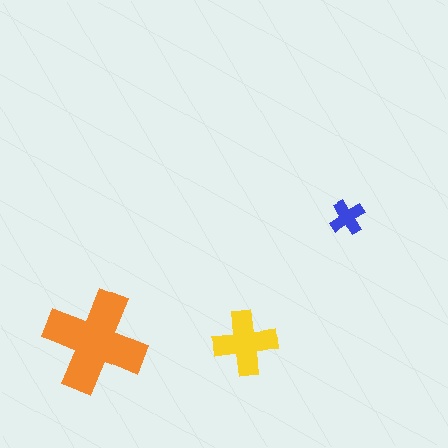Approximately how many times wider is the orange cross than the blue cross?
About 3 times wider.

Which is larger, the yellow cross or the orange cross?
The orange one.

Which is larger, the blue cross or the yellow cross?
The yellow one.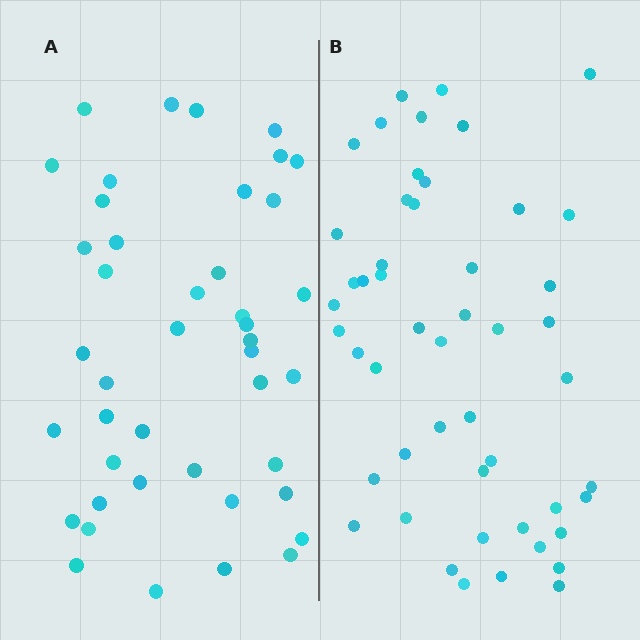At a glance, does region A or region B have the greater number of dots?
Region B (the right region) has more dots.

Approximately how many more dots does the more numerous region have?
Region B has roughly 8 or so more dots than region A.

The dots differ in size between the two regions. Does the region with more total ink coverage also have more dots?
No. Region A has more total ink coverage because its dots are larger, but region B actually contains more individual dots. Total area can be misleading — the number of items is what matters here.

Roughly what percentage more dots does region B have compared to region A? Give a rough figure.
About 15% more.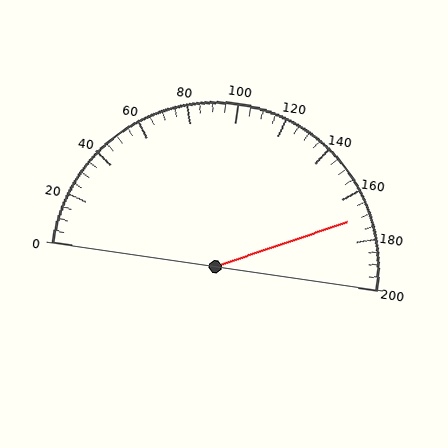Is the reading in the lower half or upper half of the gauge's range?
The reading is in the upper half of the range (0 to 200).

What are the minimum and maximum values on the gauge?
The gauge ranges from 0 to 200.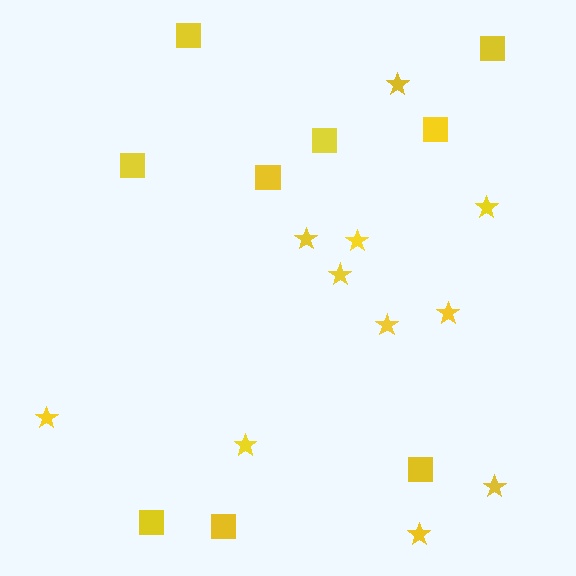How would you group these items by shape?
There are 2 groups: one group of stars (11) and one group of squares (9).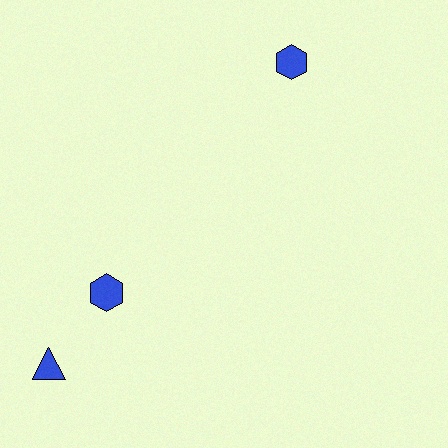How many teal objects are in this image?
There are no teal objects.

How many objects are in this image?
There are 3 objects.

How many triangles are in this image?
There is 1 triangle.